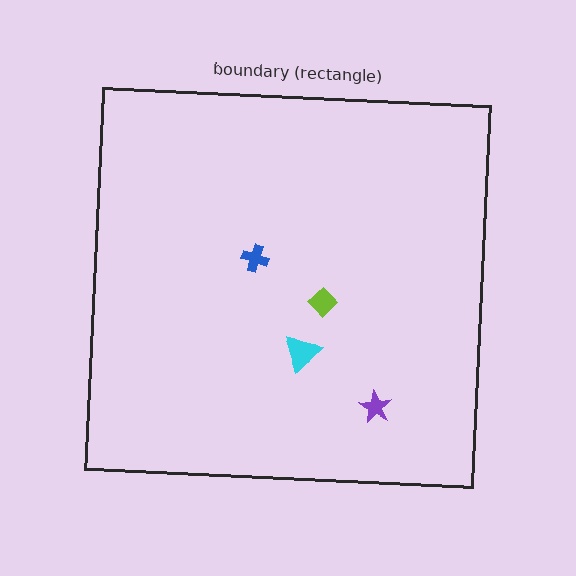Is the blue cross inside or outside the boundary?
Inside.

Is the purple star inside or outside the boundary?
Inside.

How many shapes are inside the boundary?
4 inside, 0 outside.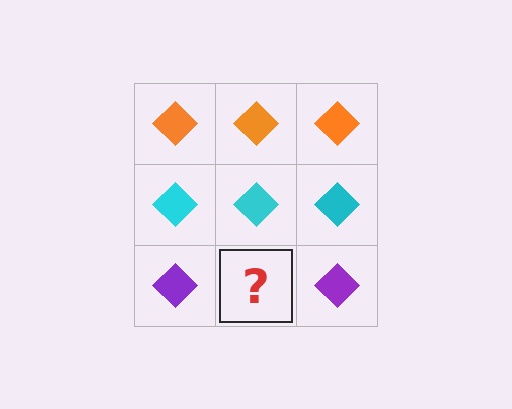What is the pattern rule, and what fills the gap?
The rule is that each row has a consistent color. The gap should be filled with a purple diamond.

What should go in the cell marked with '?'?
The missing cell should contain a purple diamond.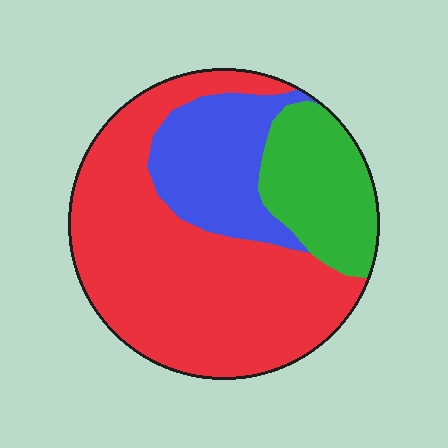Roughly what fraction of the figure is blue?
Blue covers roughly 20% of the figure.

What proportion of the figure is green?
Green covers roughly 20% of the figure.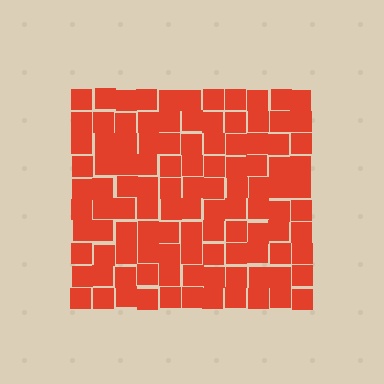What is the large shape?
The large shape is a square.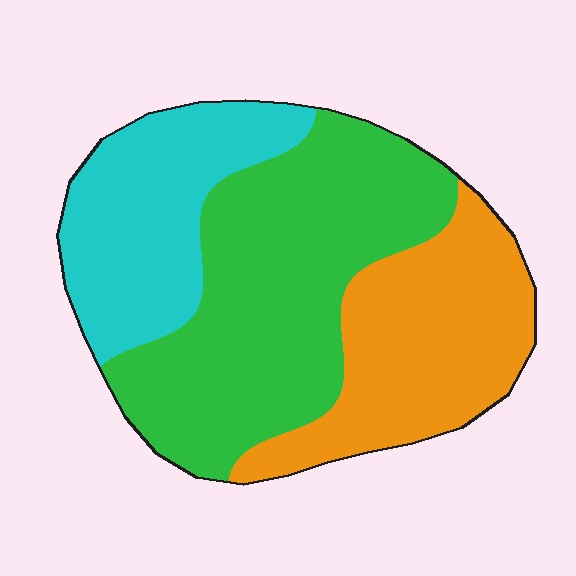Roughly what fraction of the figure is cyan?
Cyan covers 25% of the figure.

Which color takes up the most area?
Green, at roughly 45%.